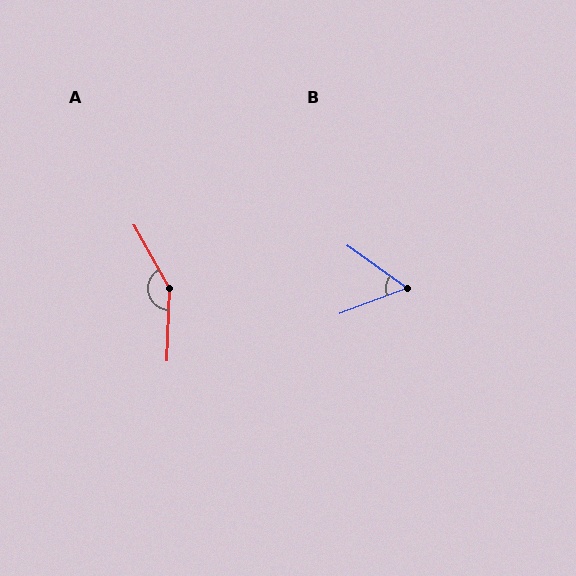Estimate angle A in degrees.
Approximately 149 degrees.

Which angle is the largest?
A, at approximately 149 degrees.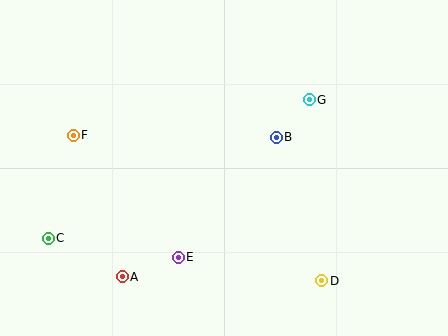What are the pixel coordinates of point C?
Point C is at (48, 238).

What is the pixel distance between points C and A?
The distance between C and A is 83 pixels.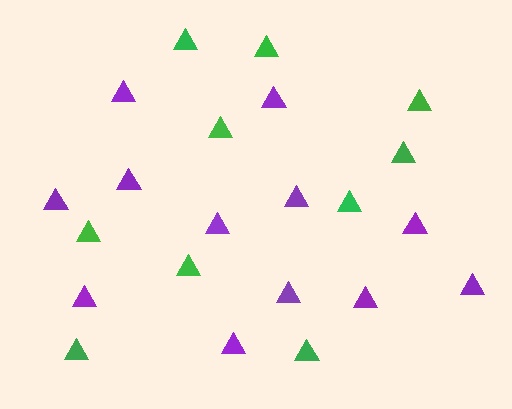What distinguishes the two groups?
There are 2 groups: one group of green triangles (10) and one group of purple triangles (12).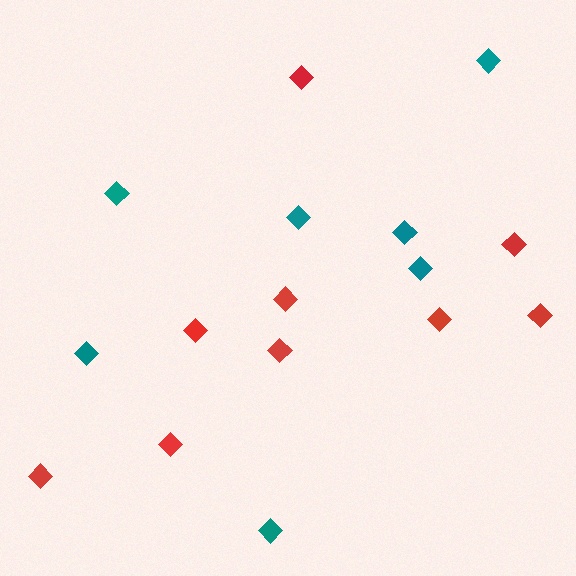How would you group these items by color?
There are 2 groups: one group of red diamonds (9) and one group of teal diamonds (7).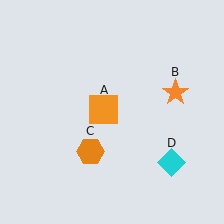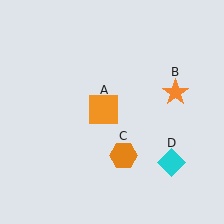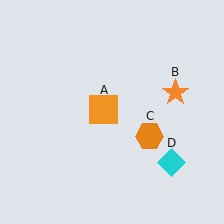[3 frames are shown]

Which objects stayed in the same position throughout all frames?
Orange square (object A) and orange star (object B) and cyan diamond (object D) remained stationary.